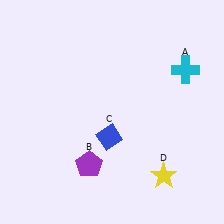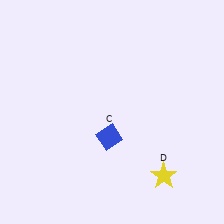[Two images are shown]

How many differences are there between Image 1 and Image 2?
There are 2 differences between the two images.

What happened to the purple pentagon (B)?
The purple pentagon (B) was removed in Image 2. It was in the bottom-left area of Image 1.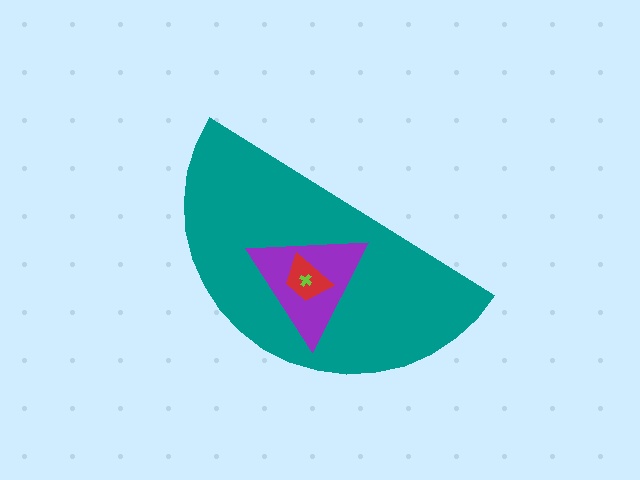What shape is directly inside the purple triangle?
The red trapezoid.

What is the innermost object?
The lime cross.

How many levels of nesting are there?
4.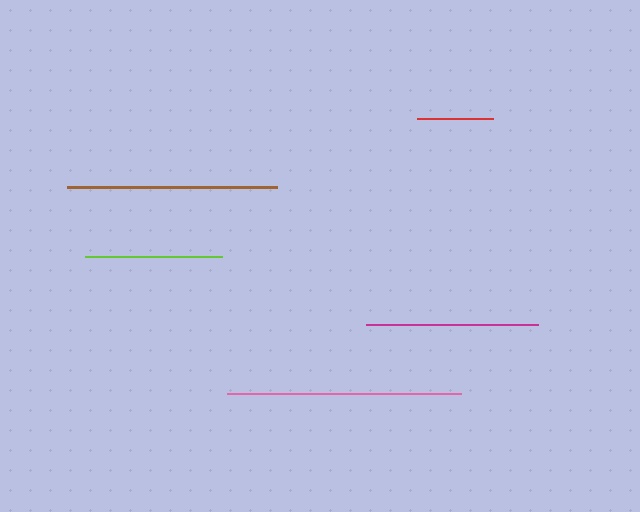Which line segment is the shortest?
The red line is the shortest at approximately 76 pixels.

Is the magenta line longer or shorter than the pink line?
The pink line is longer than the magenta line.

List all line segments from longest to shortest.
From longest to shortest: pink, brown, magenta, lime, red.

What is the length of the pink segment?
The pink segment is approximately 235 pixels long.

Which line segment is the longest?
The pink line is the longest at approximately 235 pixels.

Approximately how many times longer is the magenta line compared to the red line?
The magenta line is approximately 2.3 times the length of the red line.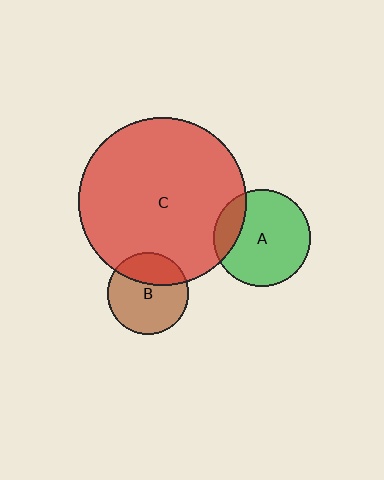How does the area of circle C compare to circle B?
Approximately 4.2 times.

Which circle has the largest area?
Circle C (red).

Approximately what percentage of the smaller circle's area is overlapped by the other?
Approximately 20%.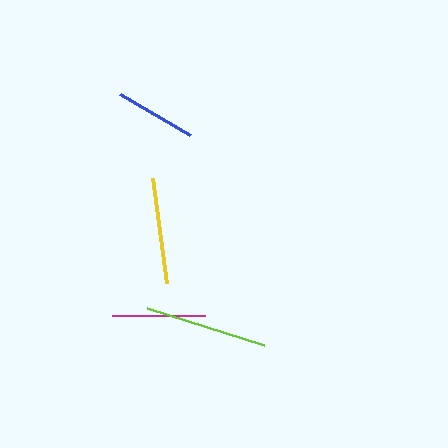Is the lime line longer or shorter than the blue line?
The lime line is longer than the blue line.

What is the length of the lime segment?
The lime segment is approximately 123 pixels long.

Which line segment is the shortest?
The blue line is the shortest at approximately 82 pixels.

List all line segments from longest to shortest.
From longest to shortest: lime, yellow, magenta, blue.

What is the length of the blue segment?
The blue segment is approximately 82 pixels long.